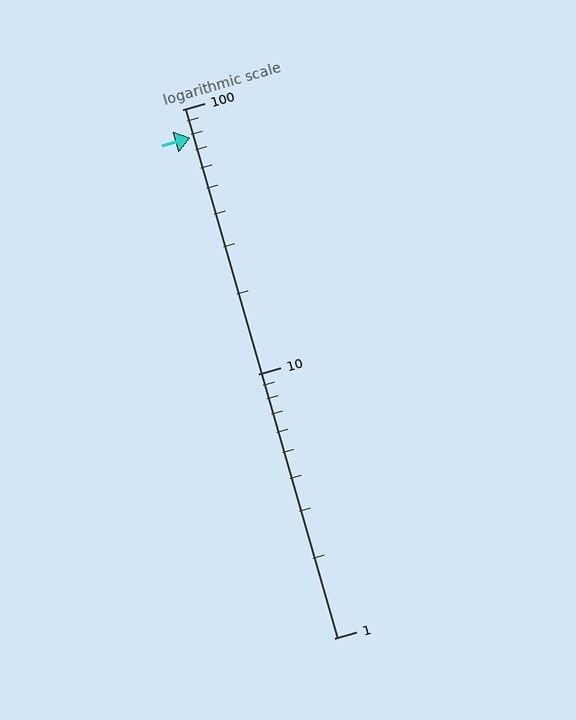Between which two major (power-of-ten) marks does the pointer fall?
The pointer is between 10 and 100.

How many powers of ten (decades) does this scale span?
The scale spans 2 decades, from 1 to 100.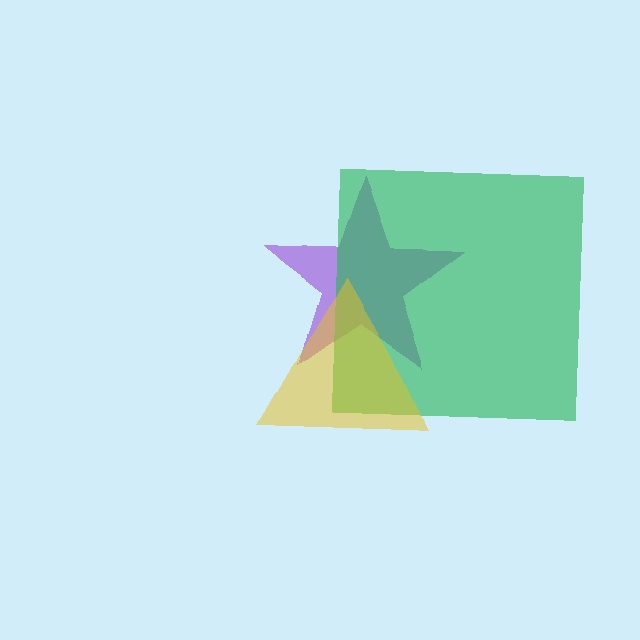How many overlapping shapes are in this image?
There are 3 overlapping shapes in the image.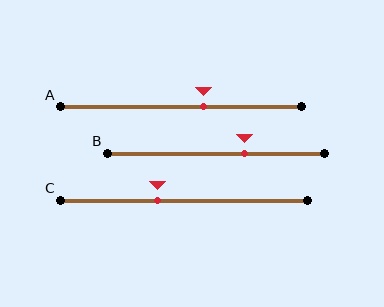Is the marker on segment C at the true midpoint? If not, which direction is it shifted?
No, the marker on segment C is shifted to the left by about 10% of the segment length.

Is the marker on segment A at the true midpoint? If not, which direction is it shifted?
No, the marker on segment A is shifted to the right by about 9% of the segment length.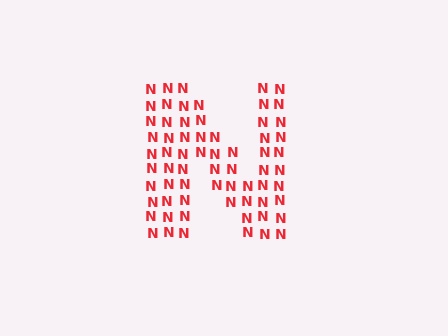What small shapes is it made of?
It is made of small letter N's.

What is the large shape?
The large shape is the letter N.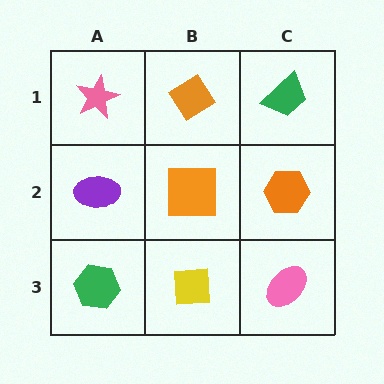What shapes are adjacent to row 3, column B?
An orange square (row 2, column B), a green hexagon (row 3, column A), a pink ellipse (row 3, column C).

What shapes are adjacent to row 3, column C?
An orange hexagon (row 2, column C), a yellow square (row 3, column B).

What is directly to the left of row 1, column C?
An orange diamond.